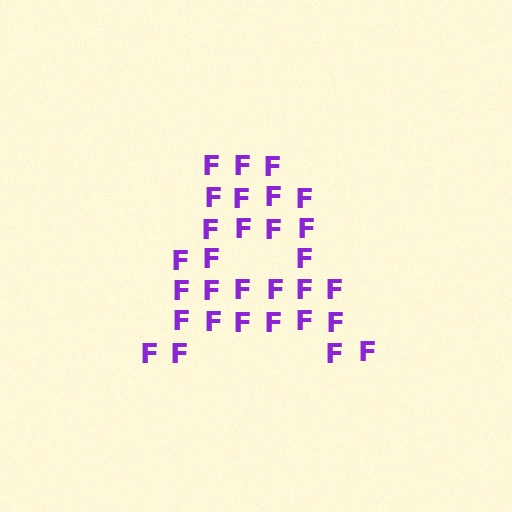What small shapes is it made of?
It is made of small letter F's.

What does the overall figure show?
The overall figure shows the letter A.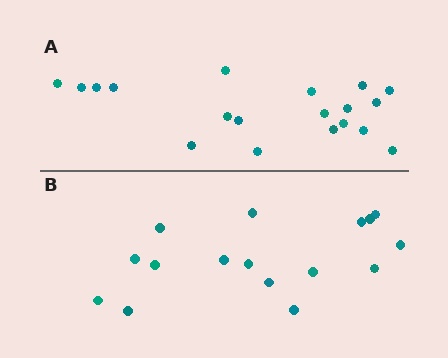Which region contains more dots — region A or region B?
Region A (the top region) has more dots.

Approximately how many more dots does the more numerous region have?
Region A has just a few more — roughly 2 or 3 more dots than region B.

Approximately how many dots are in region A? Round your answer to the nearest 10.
About 20 dots. (The exact count is 19, which rounds to 20.)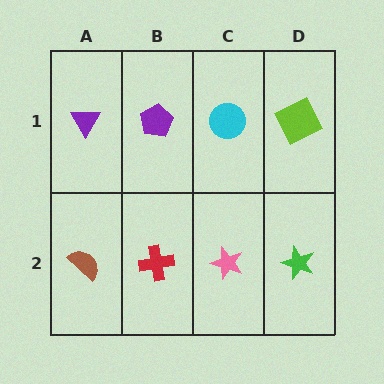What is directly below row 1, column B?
A red cross.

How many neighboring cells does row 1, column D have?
2.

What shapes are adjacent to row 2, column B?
A purple pentagon (row 1, column B), a brown semicircle (row 2, column A), a pink star (row 2, column C).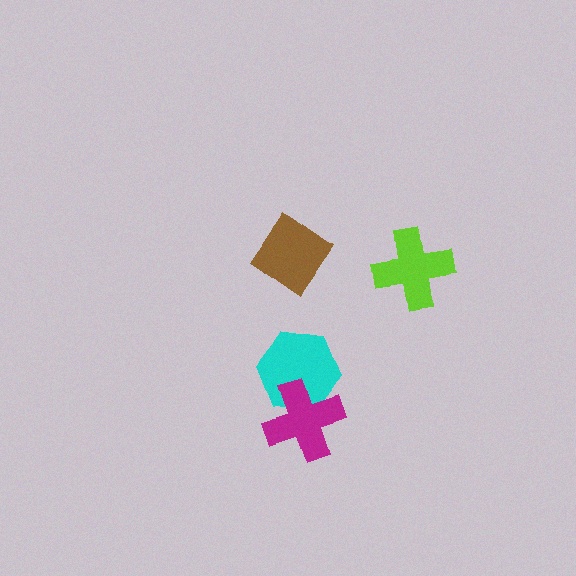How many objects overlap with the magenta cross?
1 object overlaps with the magenta cross.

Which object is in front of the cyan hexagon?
The magenta cross is in front of the cyan hexagon.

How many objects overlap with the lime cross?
0 objects overlap with the lime cross.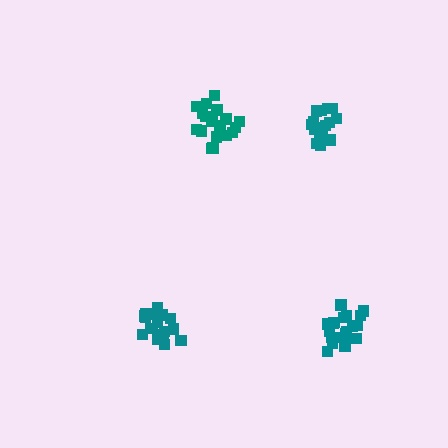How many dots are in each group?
Group 1: 19 dots, Group 2: 16 dots, Group 3: 20 dots, Group 4: 19 dots (74 total).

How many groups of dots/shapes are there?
There are 4 groups.